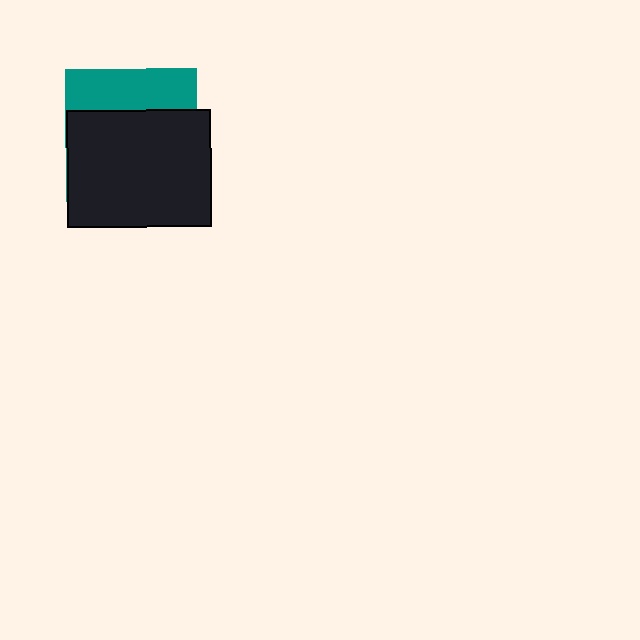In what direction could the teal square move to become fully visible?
The teal square could move up. That would shift it out from behind the black rectangle entirely.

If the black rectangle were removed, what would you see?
You would see the complete teal square.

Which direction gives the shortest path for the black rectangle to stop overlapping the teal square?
Moving down gives the shortest separation.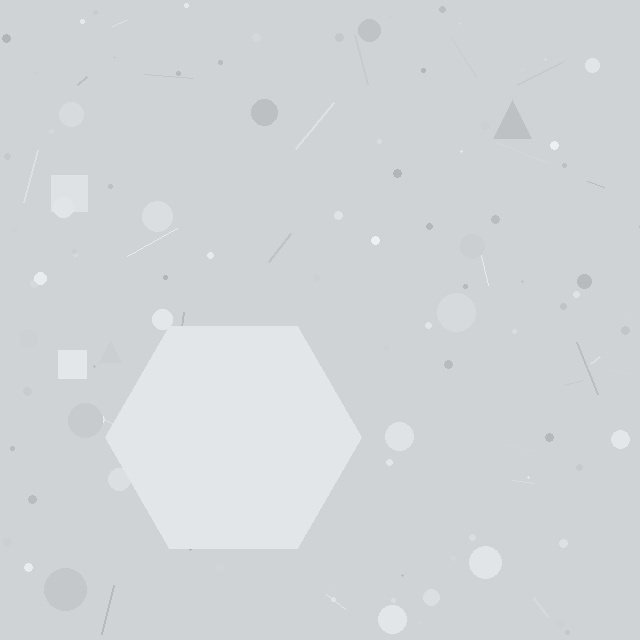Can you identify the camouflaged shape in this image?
The camouflaged shape is a hexagon.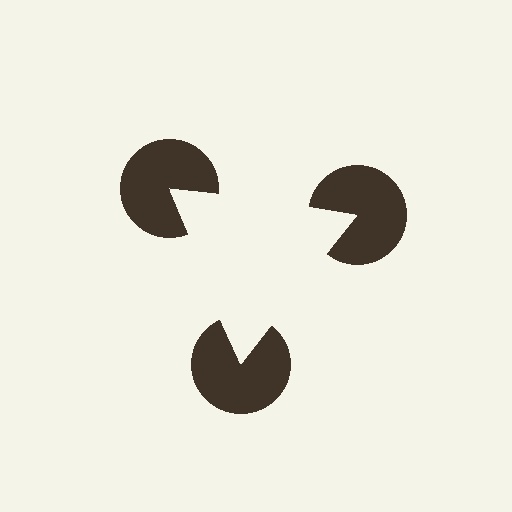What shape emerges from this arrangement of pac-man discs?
An illusory triangle — its edges are inferred from the aligned wedge cuts in the pac-man discs, not physically drawn.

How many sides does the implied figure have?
3 sides.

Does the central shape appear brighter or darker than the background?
It typically appears slightly brighter than the background, even though no actual brightness change is drawn.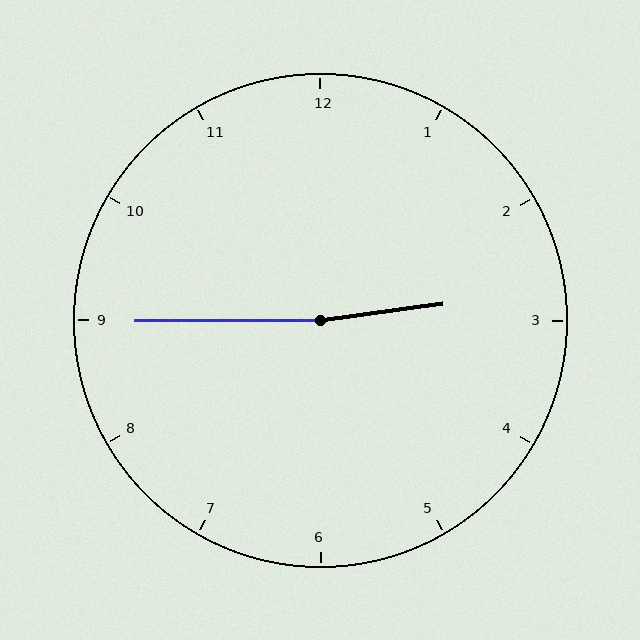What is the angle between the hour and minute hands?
Approximately 172 degrees.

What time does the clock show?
2:45.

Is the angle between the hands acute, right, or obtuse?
It is obtuse.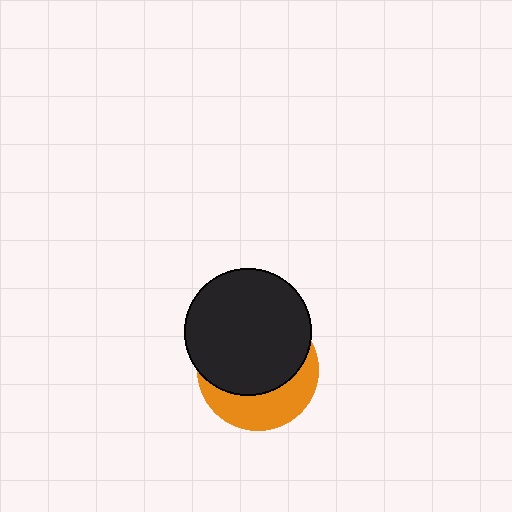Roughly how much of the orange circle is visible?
A small part of it is visible (roughly 37%).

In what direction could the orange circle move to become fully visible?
The orange circle could move down. That would shift it out from behind the black circle entirely.